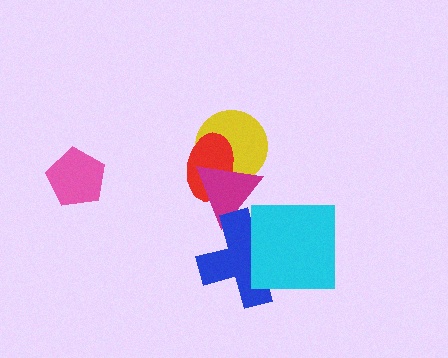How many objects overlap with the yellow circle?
2 objects overlap with the yellow circle.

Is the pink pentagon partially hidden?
No, no other shape covers it.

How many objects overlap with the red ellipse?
2 objects overlap with the red ellipse.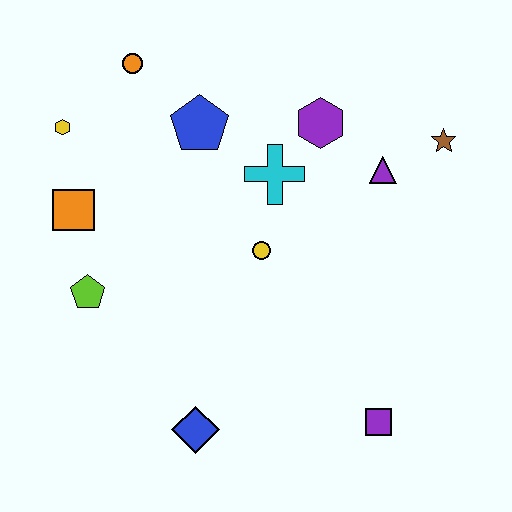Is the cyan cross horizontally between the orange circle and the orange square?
No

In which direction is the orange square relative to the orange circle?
The orange square is below the orange circle.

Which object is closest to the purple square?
The blue diamond is closest to the purple square.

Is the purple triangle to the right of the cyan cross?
Yes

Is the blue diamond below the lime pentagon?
Yes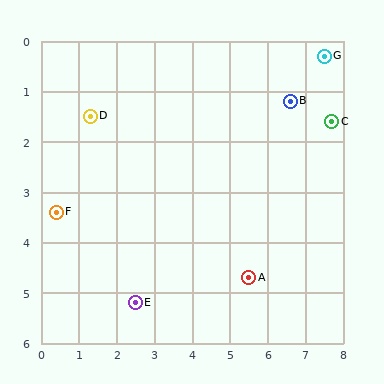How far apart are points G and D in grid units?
Points G and D are about 6.3 grid units apart.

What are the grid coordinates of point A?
Point A is at approximately (5.5, 4.7).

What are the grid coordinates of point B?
Point B is at approximately (6.6, 1.2).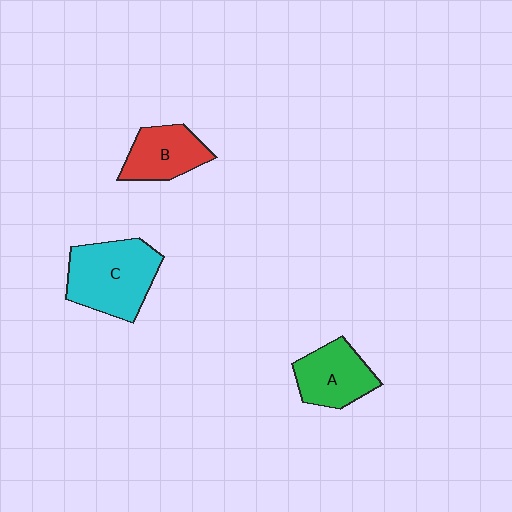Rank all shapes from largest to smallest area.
From largest to smallest: C (cyan), A (green), B (red).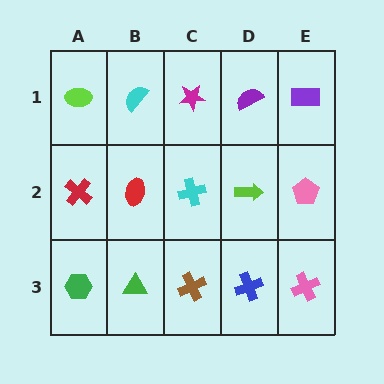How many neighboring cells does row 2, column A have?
3.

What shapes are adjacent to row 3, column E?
A pink pentagon (row 2, column E), a blue cross (row 3, column D).